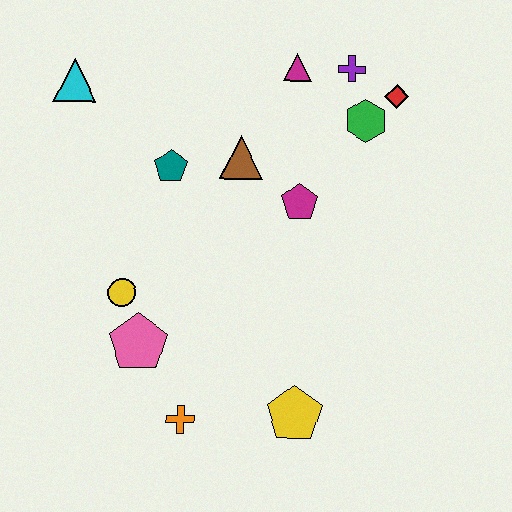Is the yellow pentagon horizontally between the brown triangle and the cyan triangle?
No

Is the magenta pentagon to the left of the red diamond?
Yes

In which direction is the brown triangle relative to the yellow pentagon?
The brown triangle is above the yellow pentagon.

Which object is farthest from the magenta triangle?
The orange cross is farthest from the magenta triangle.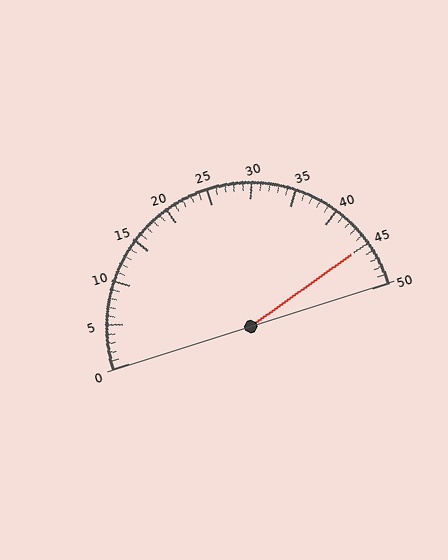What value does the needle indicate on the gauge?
The needle indicates approximately 45.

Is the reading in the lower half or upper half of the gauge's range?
The reading is in the upper half of the range (0 to 50).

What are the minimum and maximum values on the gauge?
The gauge ranges from 0 to 50.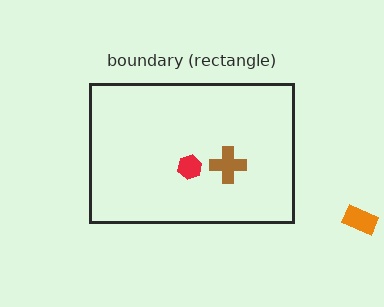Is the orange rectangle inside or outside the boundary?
Outside.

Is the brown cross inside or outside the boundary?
Inside.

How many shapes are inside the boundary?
2 inside, 1 outside.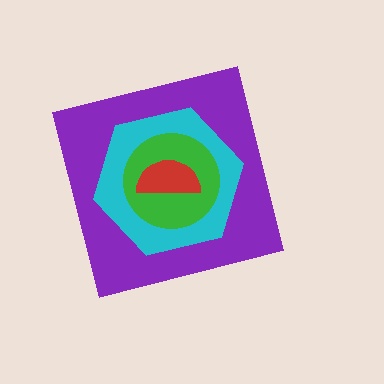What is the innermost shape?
The red semicircle.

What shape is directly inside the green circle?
The red semicircle.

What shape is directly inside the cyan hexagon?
The green circle.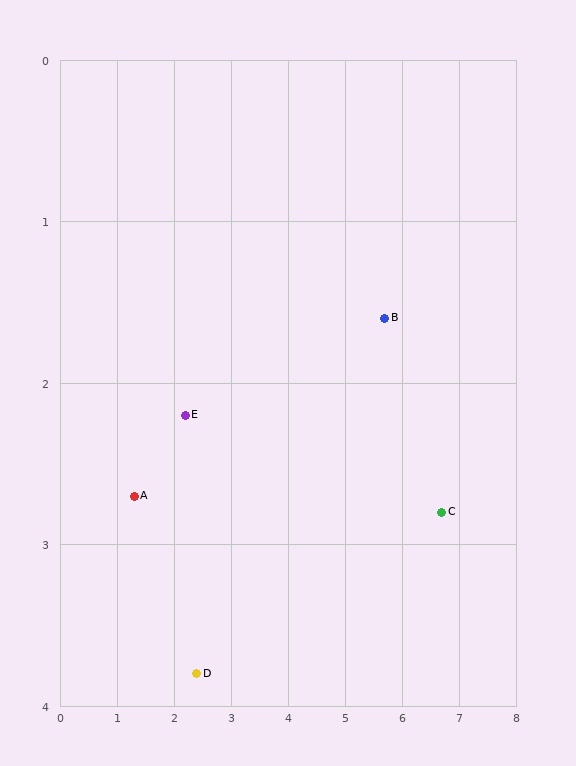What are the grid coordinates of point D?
Point D is at approximately (2.4, 3.8).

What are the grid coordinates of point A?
Point A is at approximately (1.3, 2.7).